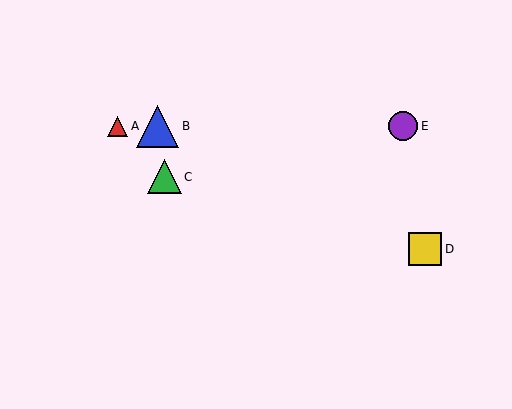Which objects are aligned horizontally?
Objects A, B, E are aligned horizontally.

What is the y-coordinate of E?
Object E is at y≈126.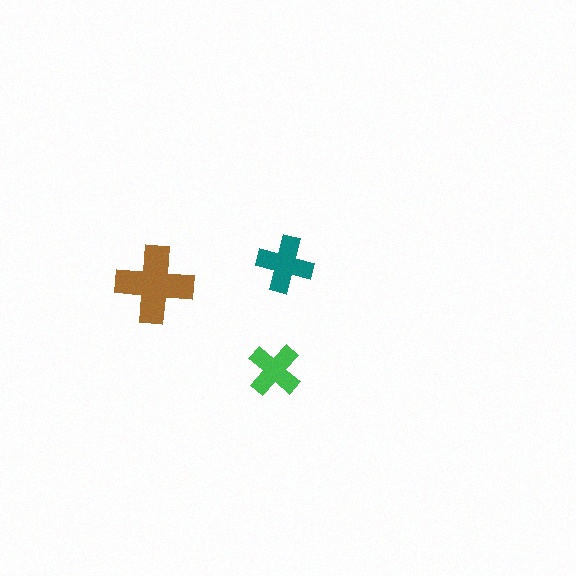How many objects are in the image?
There are 3 objects in the image.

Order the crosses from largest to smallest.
the brown one, the teal one, the green one.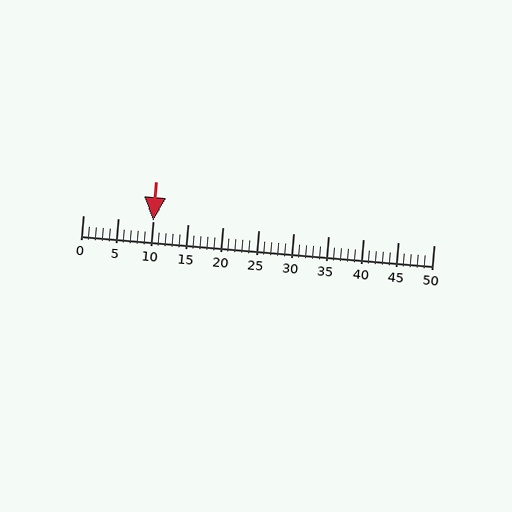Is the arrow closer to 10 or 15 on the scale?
The arrow is closer to 10.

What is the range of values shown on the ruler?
The ruler shows values from 0 to 50.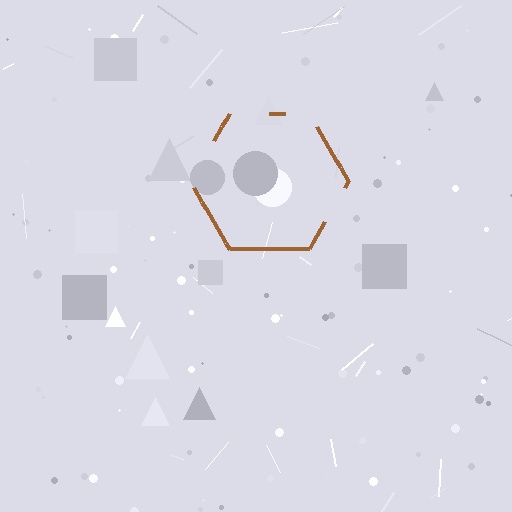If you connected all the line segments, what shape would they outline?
They would outline a hexagon.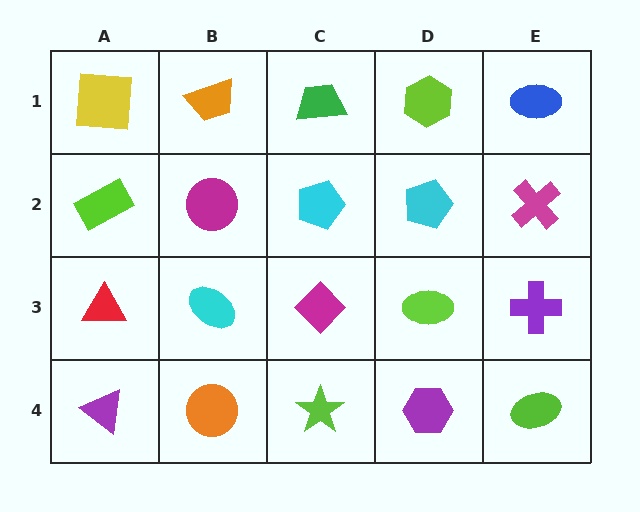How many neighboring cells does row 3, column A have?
3.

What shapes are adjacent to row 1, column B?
A magenta circle (row 2, column B), a yellow square (row 1, column A), a green trapezoid (row 1, column C).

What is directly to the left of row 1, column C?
An orange trapezoid.